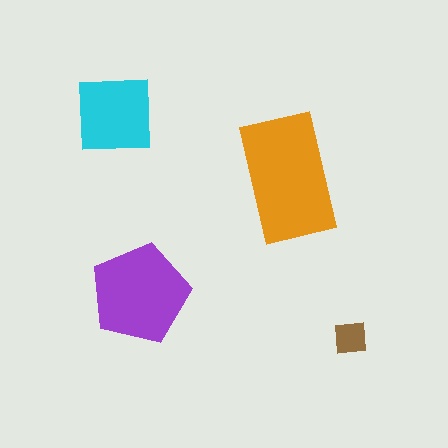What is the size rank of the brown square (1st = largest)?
4th.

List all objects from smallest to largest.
The brown square, the cyan square, the purple pentagon, the orange rectangle.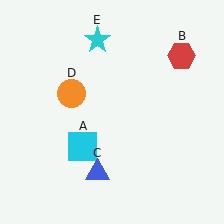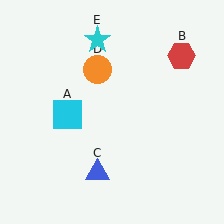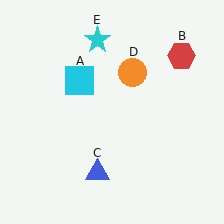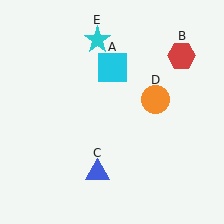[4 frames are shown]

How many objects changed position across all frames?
2 objects changed position: cyan square (object A), orange circle (object D).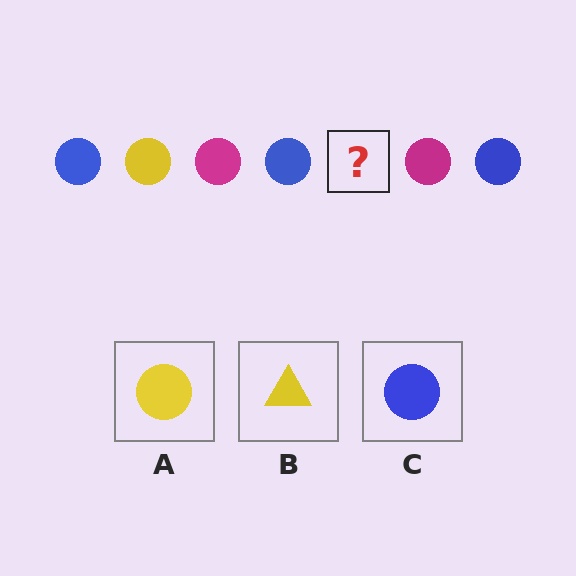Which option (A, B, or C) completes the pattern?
A.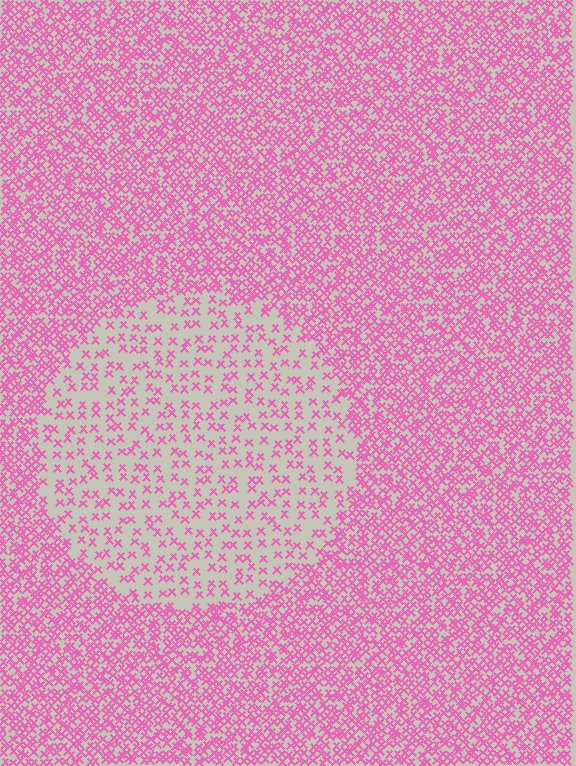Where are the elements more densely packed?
The elements are more densely packed outside the circle boundary.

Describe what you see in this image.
The image contains small pink elements arranged at two different densities. A circle-shaped region is visible where the elements are less densely packed than the surrounding area.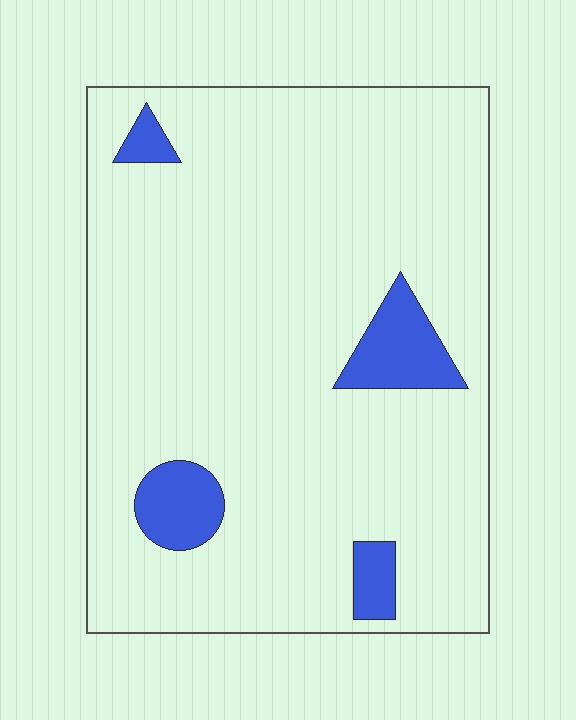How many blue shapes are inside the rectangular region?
4.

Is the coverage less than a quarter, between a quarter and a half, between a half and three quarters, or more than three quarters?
Less than a quarter.